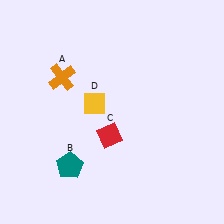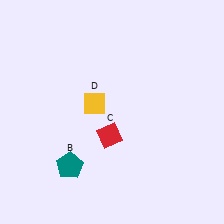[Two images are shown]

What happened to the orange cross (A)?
The orange cross (A) was removed in Image 2. It was in the top-left area of Image 1.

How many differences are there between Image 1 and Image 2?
There is 1 difference between the two images.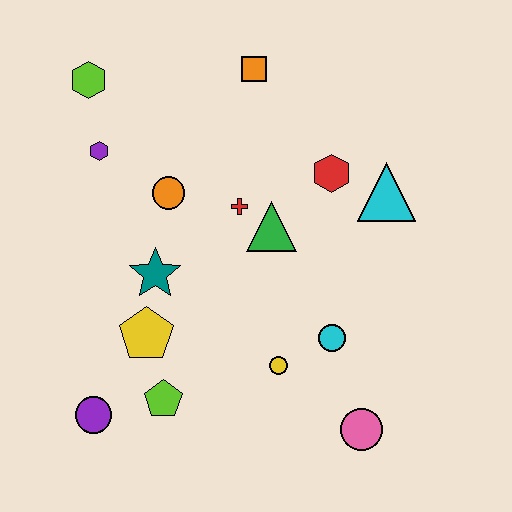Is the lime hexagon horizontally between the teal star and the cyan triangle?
No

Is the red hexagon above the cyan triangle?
Yes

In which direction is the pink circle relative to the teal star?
The pink circle is to the right of the teal star.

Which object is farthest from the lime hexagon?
The pink circle is farthest from the lime hexagon.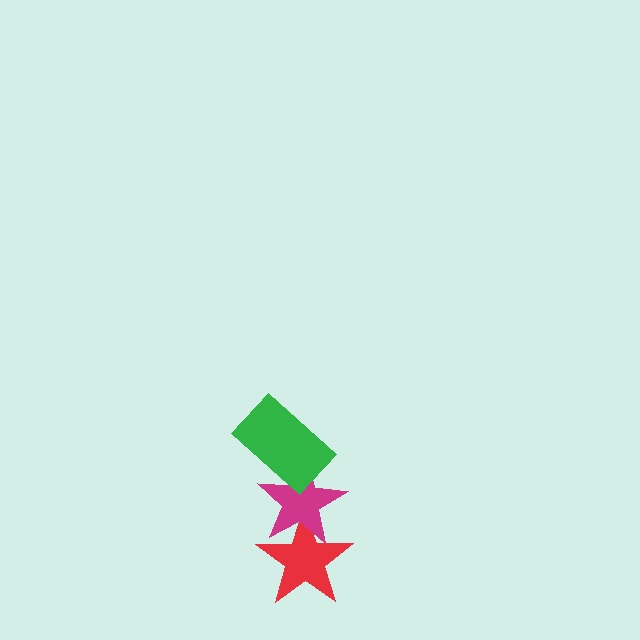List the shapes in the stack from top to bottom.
From top to bottom: the green rectangle, the magenta star, the red star.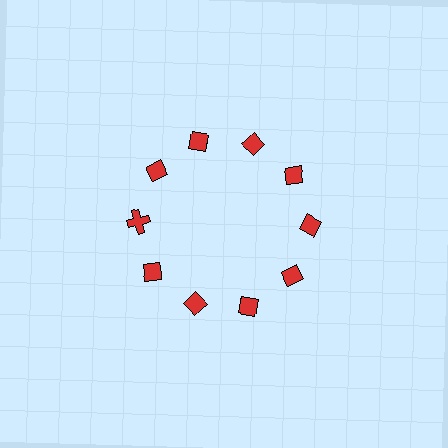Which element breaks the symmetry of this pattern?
The red cross at roughly the 9 o'clock position breaks the symmetry. All other shapes are red diamonds.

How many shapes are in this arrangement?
There are 10 shapes arranged in a ring pattern.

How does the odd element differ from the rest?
It has a different shape: cross instead of diamond.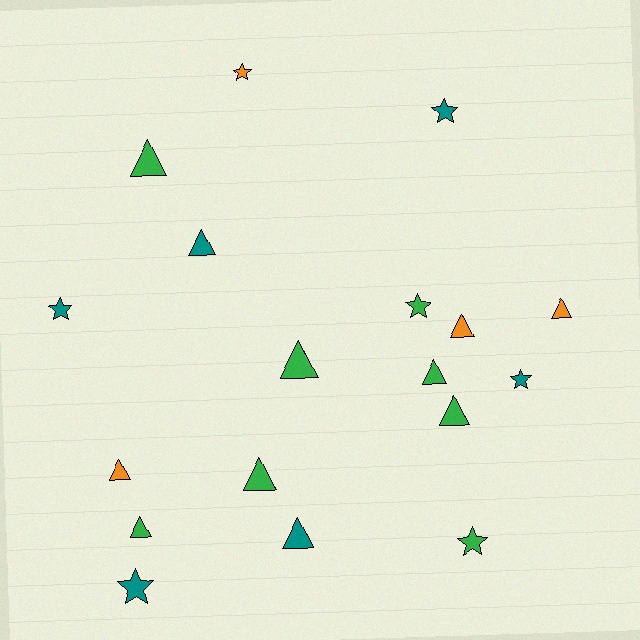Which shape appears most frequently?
Triangle, with 11 objects.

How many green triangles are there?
There are 6 green triangles.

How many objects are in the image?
There are 18 objects.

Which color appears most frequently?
Green, with 8 objects.